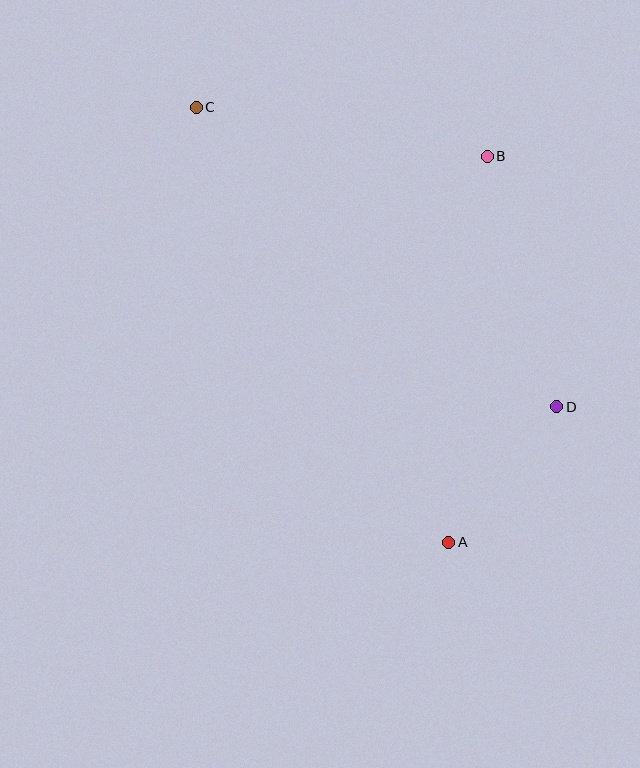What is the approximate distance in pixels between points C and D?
The distance between C and D is approximately 469 pixels.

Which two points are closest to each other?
Points A and D are closest to each other.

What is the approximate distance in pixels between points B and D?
The distance between B and D is approximately 260 pixels.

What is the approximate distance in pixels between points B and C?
The distance between B and C is approximately 295 pixels.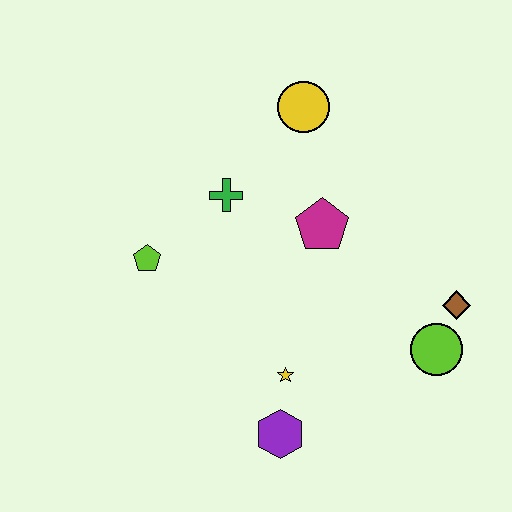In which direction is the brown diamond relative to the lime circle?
The brown diamond is above the lime circle.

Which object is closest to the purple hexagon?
The yellow star is closest to the purple hexagon.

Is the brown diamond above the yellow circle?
No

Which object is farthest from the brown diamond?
The lime pentagon is farthest from the brown diamond.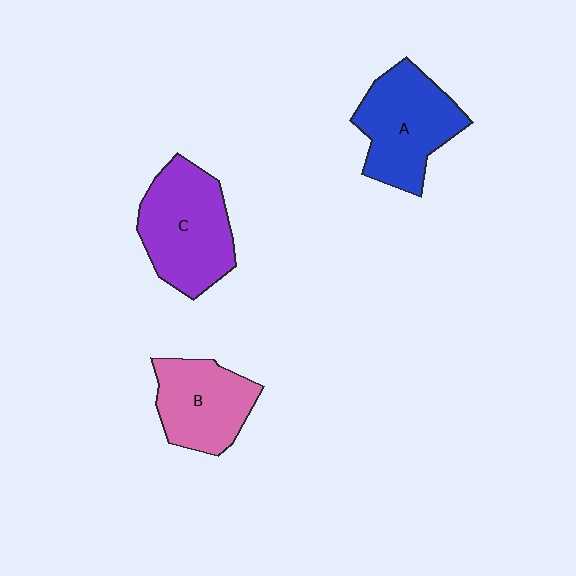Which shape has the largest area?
Shape C (purple).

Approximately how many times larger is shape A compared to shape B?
Approximately 1.2 times.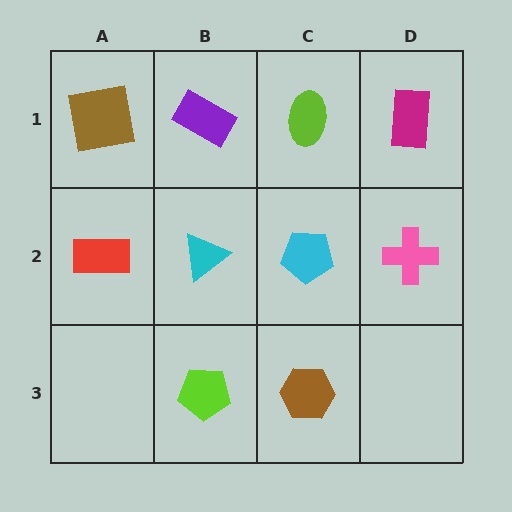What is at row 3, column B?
A lime pentagon.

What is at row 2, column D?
A pink cross.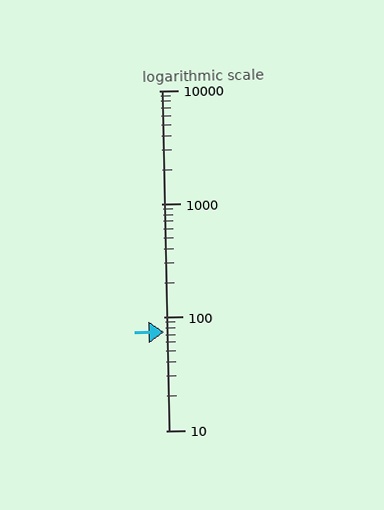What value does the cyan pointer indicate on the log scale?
The pointer indicates approximately 74.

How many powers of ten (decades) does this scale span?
The scale spans 3 decades, from 10 to 10000.